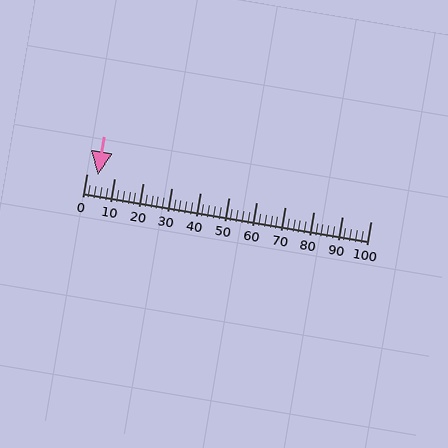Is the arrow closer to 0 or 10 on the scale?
The arrow is closer to 0.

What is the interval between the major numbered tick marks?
The major tick marks are spaced 10 units apart.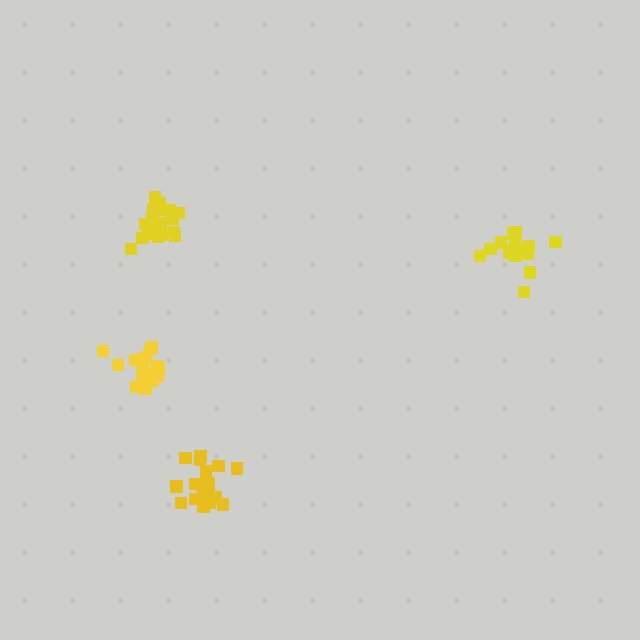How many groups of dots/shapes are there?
There are 4 groups.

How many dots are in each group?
Group 1: 16 dots, Group 2: 19 dots, Group 3: 19 dots, Group 4: 20 dots (74 total).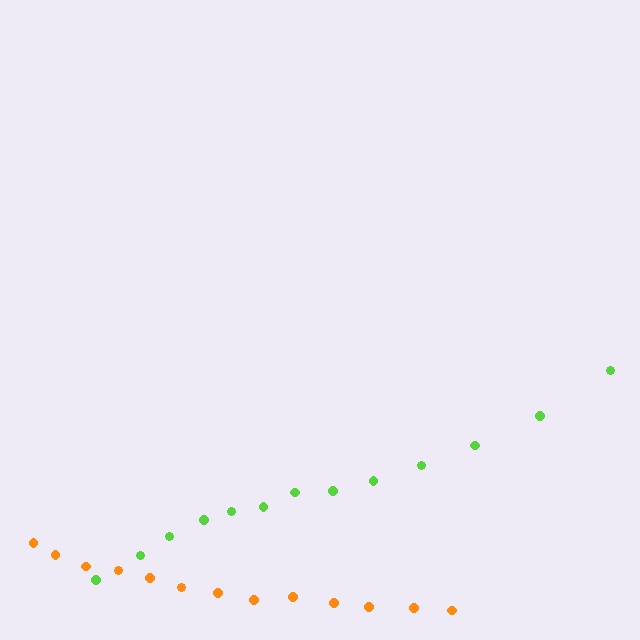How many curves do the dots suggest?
There are 2 distinct paths.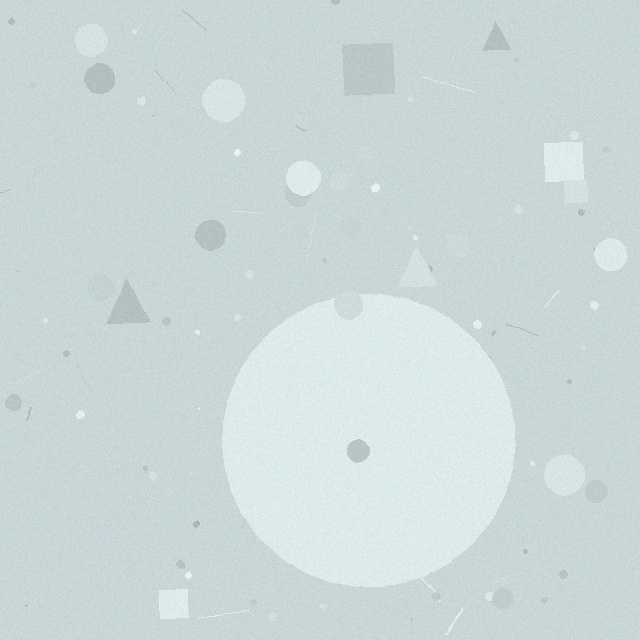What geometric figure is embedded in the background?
A circle is embedded in the background.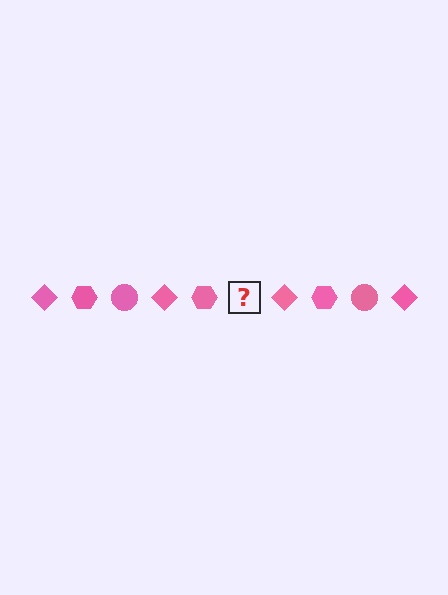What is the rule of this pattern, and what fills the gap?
The rule is that the pattern cycles through diamond, hexagon, circle shapes in pink. The gap should be filled with a pink circle.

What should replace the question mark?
The question mark should be replaced with a pink circle.